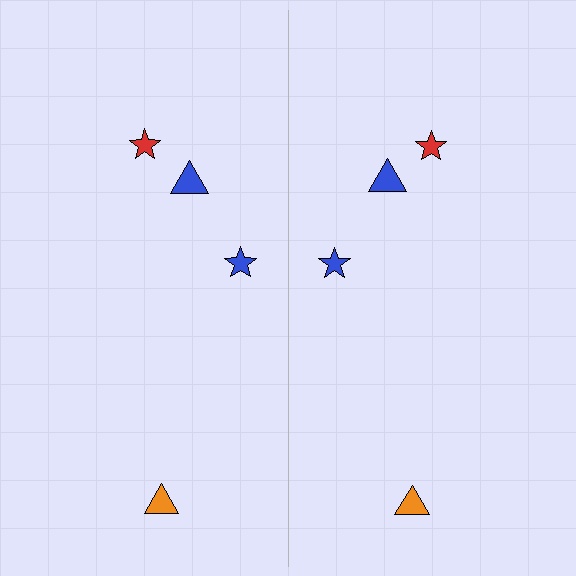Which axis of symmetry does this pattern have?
The pattern has a vertical axis of symmetry running through the center of the image.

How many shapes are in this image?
There are 8 shapes in this image.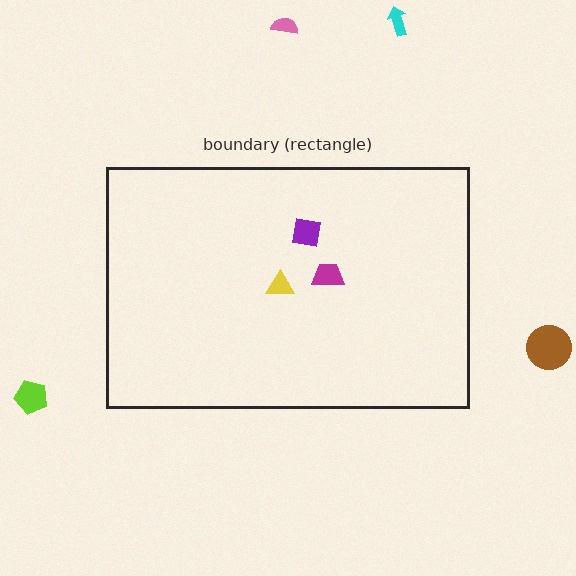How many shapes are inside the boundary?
3 inside, 4 outside.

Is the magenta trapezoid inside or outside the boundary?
Inside.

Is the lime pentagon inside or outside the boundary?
Outside.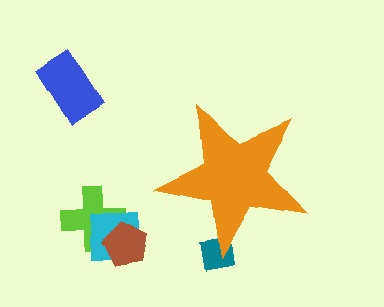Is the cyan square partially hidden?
No, the cyan square is fully visible.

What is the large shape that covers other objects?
An orange star.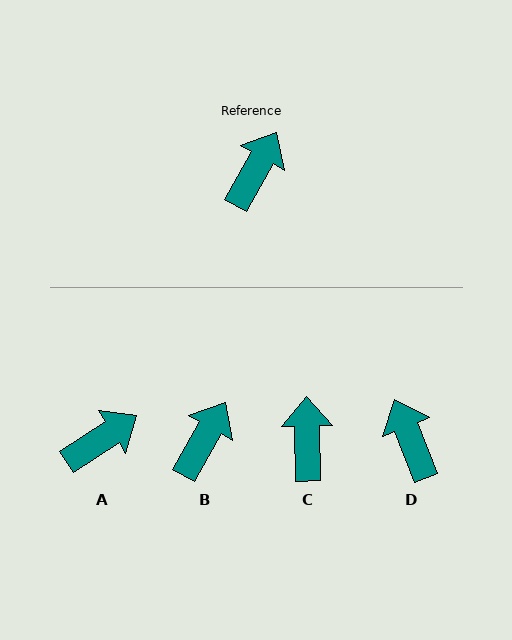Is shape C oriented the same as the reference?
No, it is off by about 30 degrees.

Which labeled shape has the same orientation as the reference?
B.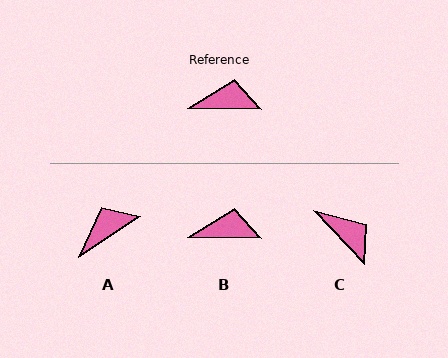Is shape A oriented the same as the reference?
No, it is off by about 34 degrees.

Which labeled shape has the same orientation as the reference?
B.